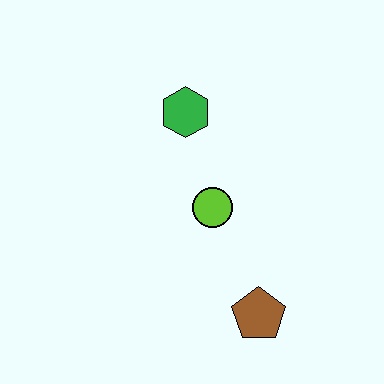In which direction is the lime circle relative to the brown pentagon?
The lime circle is above the brown pentagon.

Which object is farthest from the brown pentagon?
The green hexagon is farthest from the brown pentagon.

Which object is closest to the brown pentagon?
The lime circle is closest to the brown pentagon.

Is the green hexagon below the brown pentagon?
No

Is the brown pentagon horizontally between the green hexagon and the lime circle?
No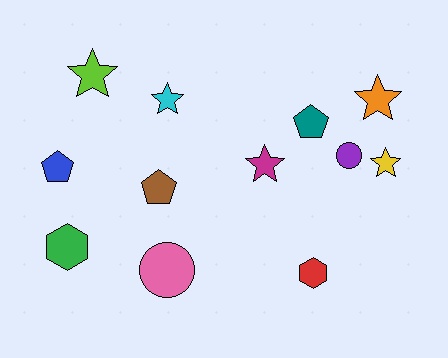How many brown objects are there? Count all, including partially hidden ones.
There is 1 brown object.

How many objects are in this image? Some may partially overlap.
There are 12 objects.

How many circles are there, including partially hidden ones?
There are 2 circles.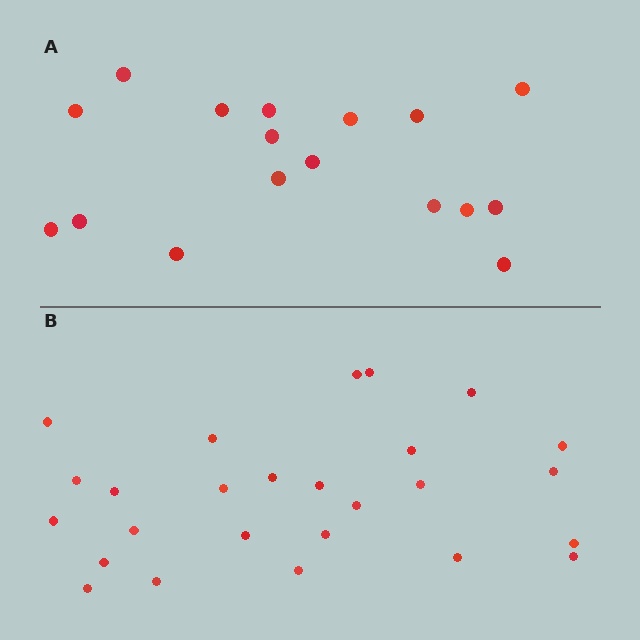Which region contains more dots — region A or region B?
Region B (the bottom region) has more dots.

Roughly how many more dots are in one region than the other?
Region B has roughly 8 or so more dots than region A.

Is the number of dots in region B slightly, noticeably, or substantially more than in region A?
Region B has substantially more. The ratio is roughly 1.5 to 1.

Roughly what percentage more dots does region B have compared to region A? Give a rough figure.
About 55% more.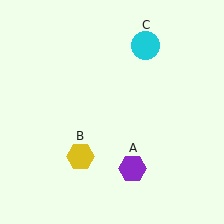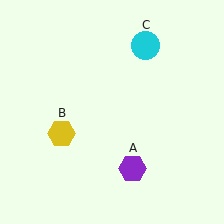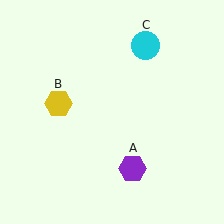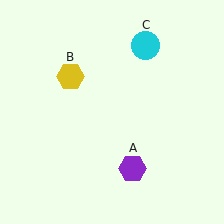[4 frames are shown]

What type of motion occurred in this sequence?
The yellow hexagon (object B) rotated clockwise around the center of the scene.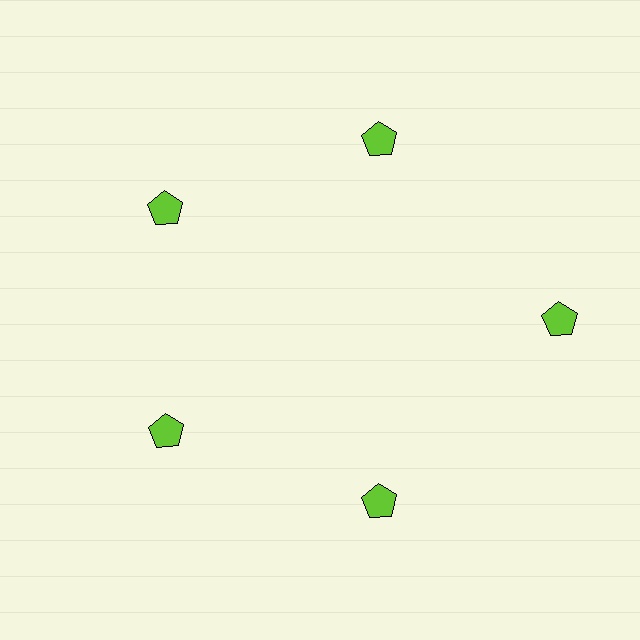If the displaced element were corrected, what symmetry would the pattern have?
It would have 5-fold rotational symmetry — the pattern would map onto itself every 72 degrees.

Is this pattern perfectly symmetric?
No. The 5 lime pentagons are arranged in a ring, but one element near the 3 o'clock position is pushed outward from the center, breaking the 5-fold rotational symmetry.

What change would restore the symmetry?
The symmetry would be restored by moving it inward, back onto the ring so that all 5 pentagons sit at equal angles and equal distance from the center.